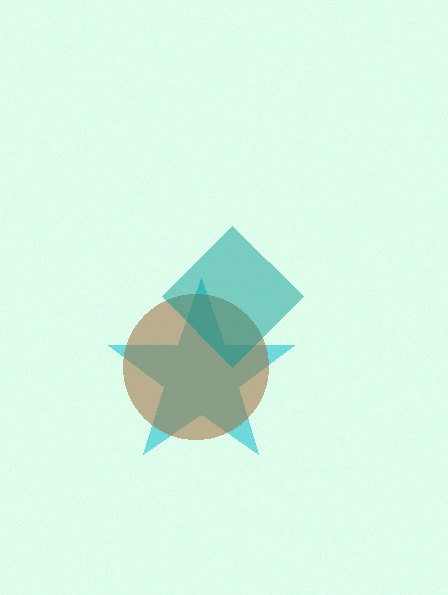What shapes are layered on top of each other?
The layered shapes are: a cyan star, a brown circle, a teal diamond.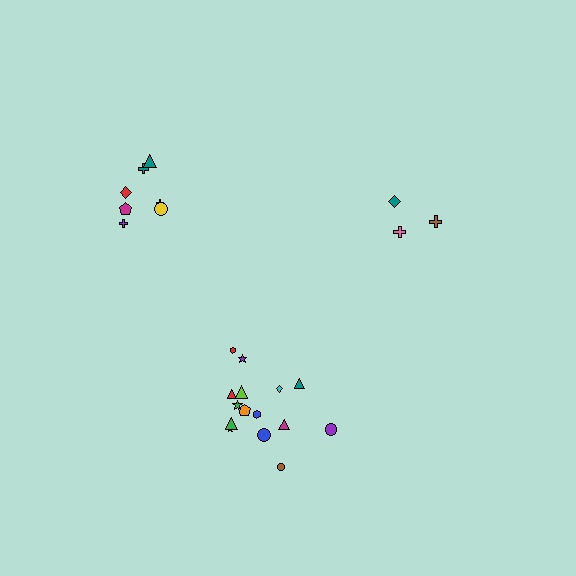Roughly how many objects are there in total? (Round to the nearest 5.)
Roughly 25 objects in total.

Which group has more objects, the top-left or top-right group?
The top-left group.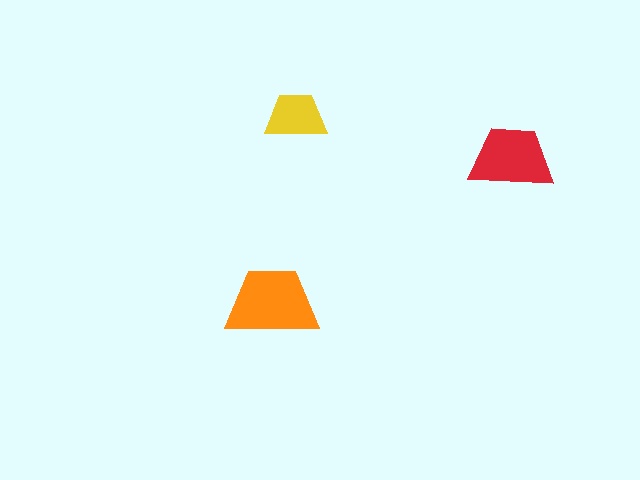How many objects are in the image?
There are 3 objects in the image.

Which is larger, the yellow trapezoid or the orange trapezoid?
The orange one.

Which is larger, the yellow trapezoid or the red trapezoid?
The red one.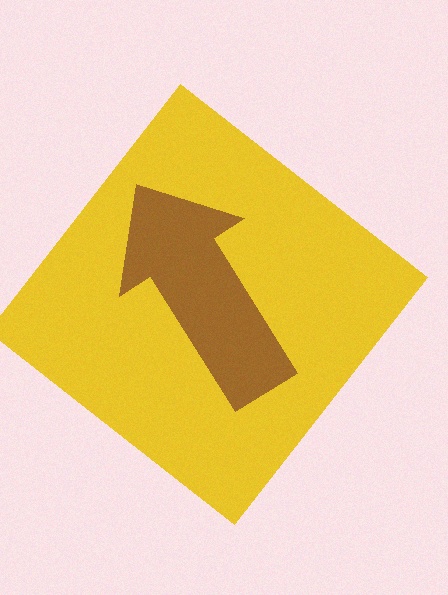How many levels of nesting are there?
2.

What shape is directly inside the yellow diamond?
The brown arrow.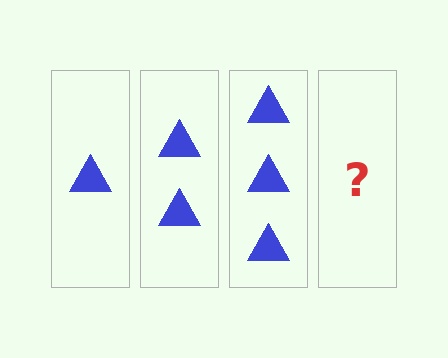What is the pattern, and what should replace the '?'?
The pattern is that each step adds one more triangle. The '?' should be 4 triangles.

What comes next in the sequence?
The next element should be 4 triangles.